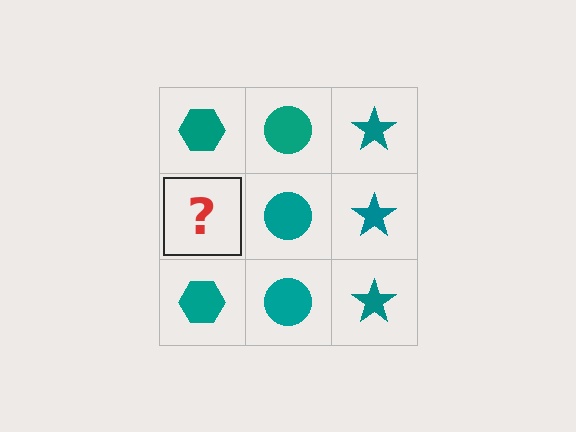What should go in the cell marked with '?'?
The missing cell should contain a teal hexagon.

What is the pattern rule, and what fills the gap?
The rule is that each column has a consistent shape. The gap should be filled with a teal hexagon.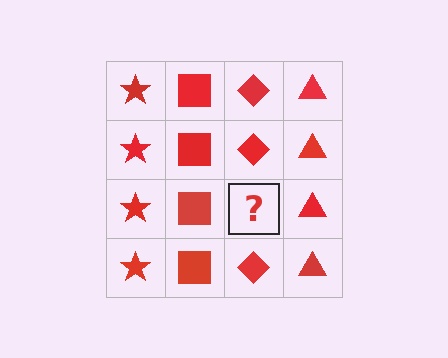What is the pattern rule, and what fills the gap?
The rule is that each column has a consistent shape. The gap should be filled with a red diamond.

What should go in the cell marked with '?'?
The missing cell should contain a red diamond.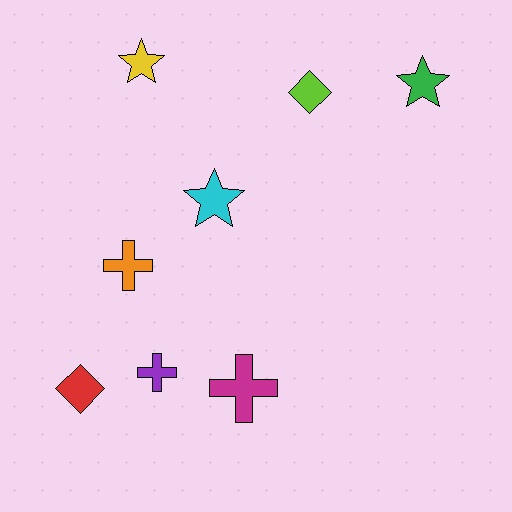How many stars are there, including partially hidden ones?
There are 3 stars.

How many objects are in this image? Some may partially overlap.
There are 8 objects.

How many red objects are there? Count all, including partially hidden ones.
There is 1 red object.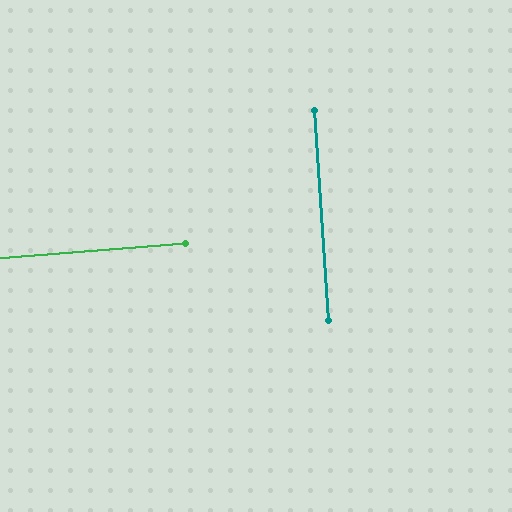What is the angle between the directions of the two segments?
Approximately 89 degrees.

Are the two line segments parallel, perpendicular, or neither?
Perpendicular — they meet at approximately 89°.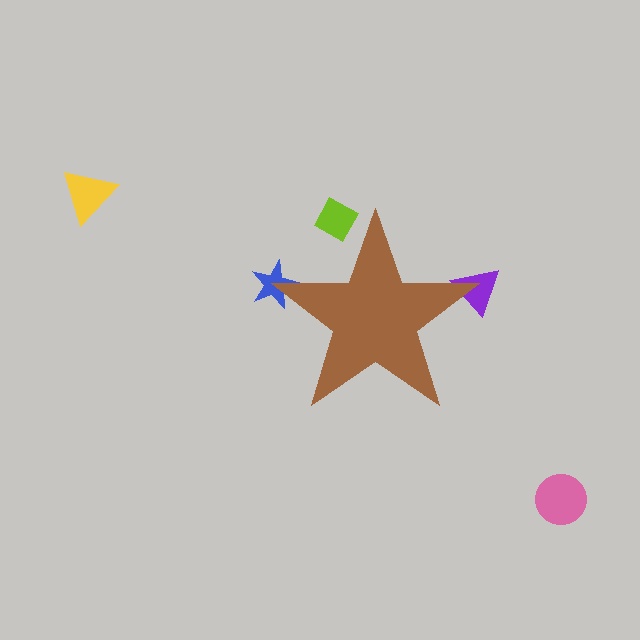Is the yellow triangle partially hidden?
No, the yellow triangle is fully visible.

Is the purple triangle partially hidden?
Yes, the purple triangle is partially hidden behind the brown star.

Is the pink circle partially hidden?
No, the pink circle is fully visible.